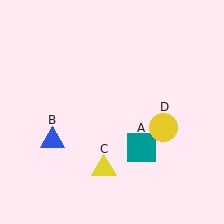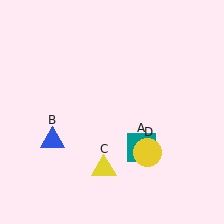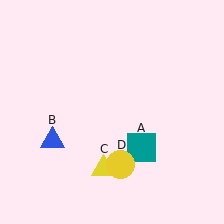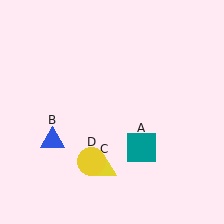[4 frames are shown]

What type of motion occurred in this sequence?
The yellow circle (object D) rotated clockwise around the center of the scene.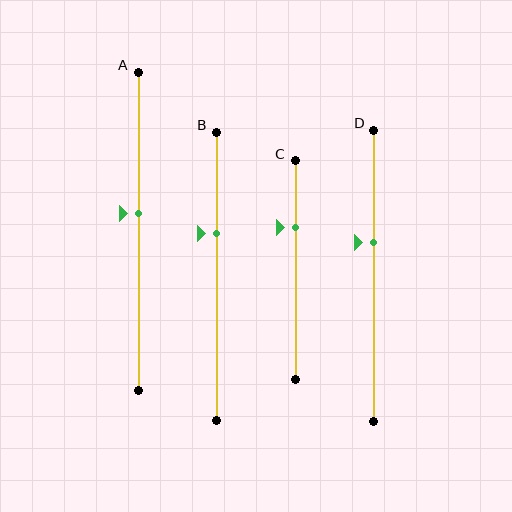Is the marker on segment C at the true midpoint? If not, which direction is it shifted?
No, the marker on segment C is shifted upward by about 19% of the segment length.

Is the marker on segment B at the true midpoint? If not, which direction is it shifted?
No, the marker on segment B is shifted upward by about 15% of the segment length.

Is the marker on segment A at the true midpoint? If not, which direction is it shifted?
No, the marker on segment A is shifted upward by about 6% of the segment length.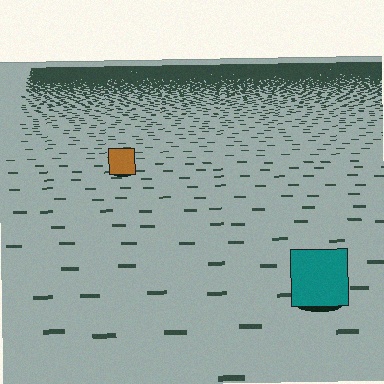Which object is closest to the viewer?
The teal square is closest. The texture marks near it are larger and more spread out.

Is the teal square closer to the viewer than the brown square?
Yes. The teal square is closer — you can tell from the texture gradient: the ground texture is coarser near it.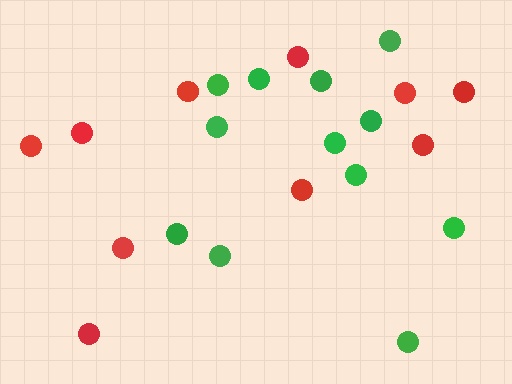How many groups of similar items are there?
There are 2 groups: one group of red circles (10) and one group of green circles (12).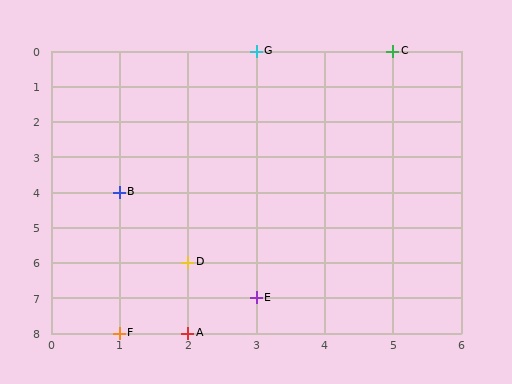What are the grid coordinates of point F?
Point F is at grid coordinates (1, 8).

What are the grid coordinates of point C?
Point C is at grid coordinates (5, 0).